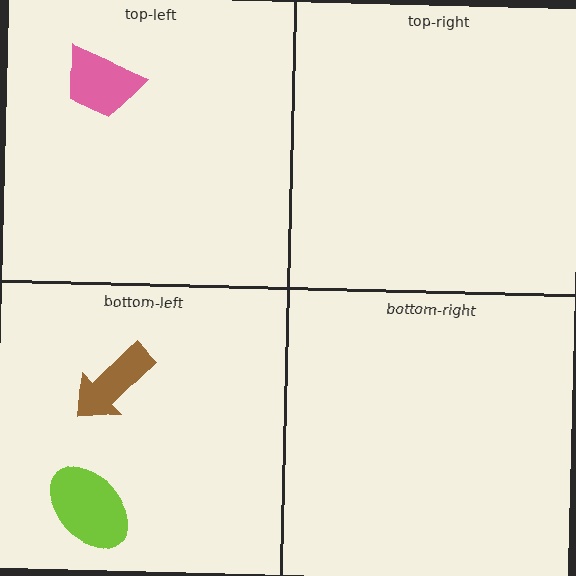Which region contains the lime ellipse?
The bottom-left region.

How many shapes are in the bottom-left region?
2.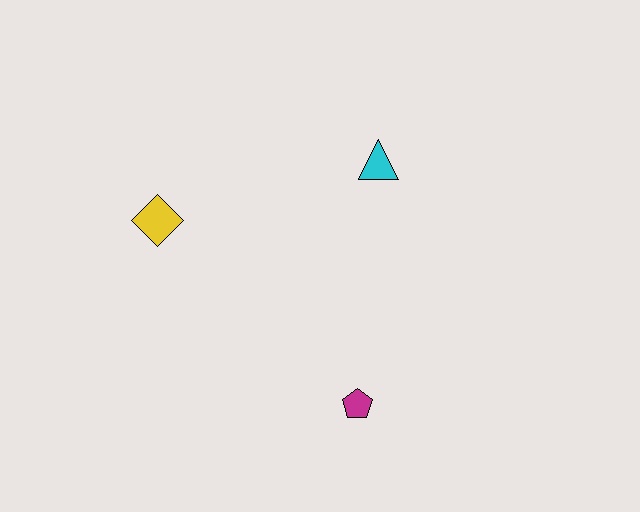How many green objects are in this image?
There are no green objects.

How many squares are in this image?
There are no squares.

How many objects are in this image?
There are 3 objects.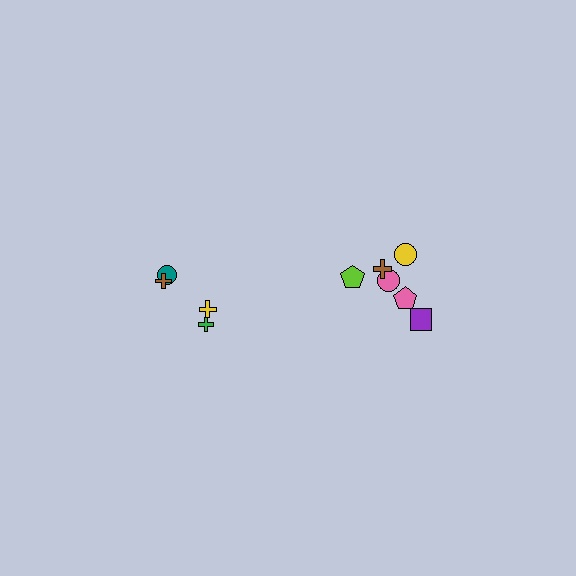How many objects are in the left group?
There are 4 objects.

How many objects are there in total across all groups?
There are 10 objects.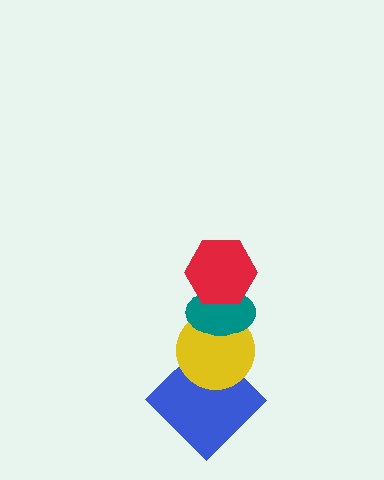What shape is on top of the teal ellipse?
The red hexagon is on top of the teal ellipse.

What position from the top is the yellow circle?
The yellow circle is 3rd from the top.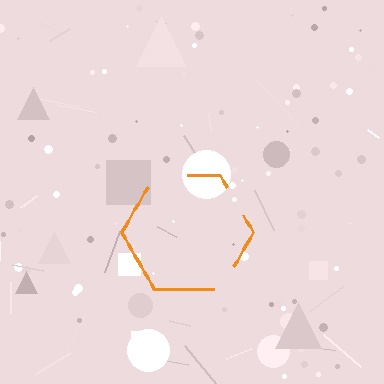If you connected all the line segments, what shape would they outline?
They would outline a hexagon.